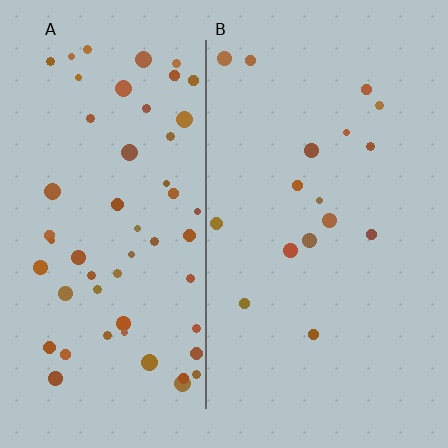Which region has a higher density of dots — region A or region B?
A (the left).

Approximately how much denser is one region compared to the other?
Approximately 3.4× — region A over region B.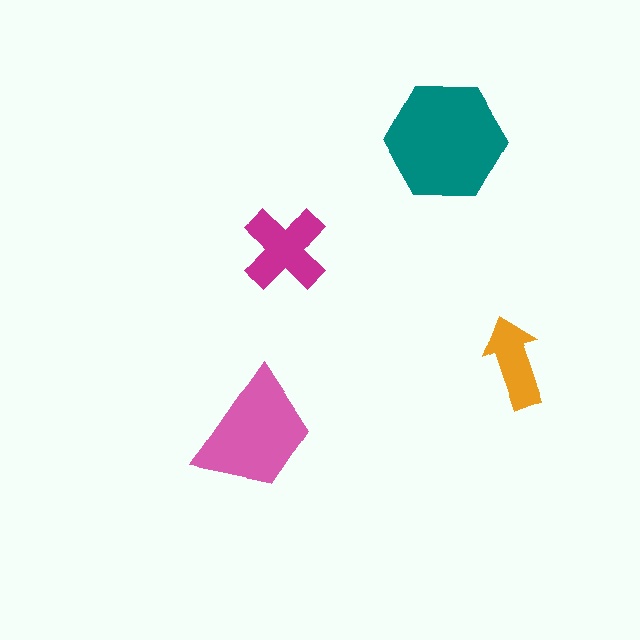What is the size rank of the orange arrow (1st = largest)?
4th.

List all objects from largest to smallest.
The teal hexagon, the pink trapezoid, the magenta cross, the orange arrow.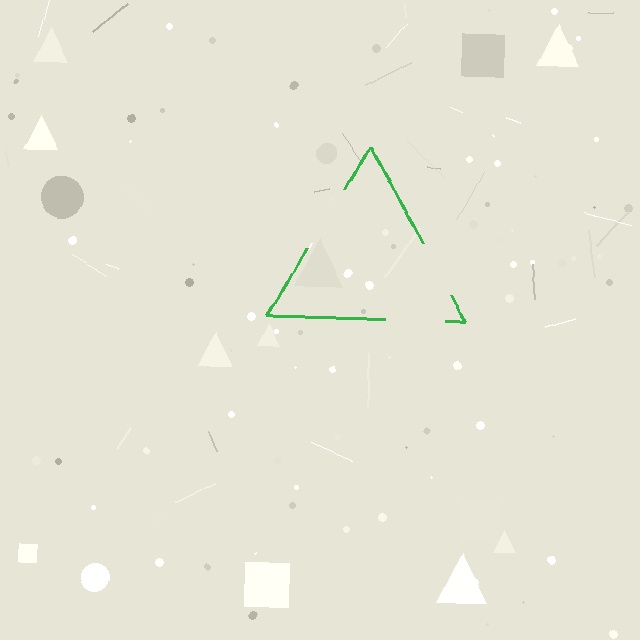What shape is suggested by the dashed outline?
The dashed outline suggests a triangle.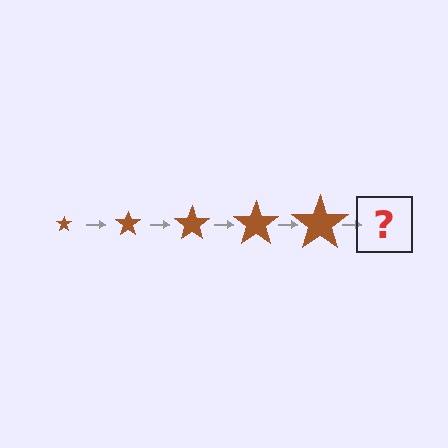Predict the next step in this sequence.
The next step is a brown star, larger than the previous one.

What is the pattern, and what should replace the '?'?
The pattern is that the star gets progressively larger each step. The '?' should be a brown star, larger than the previous one.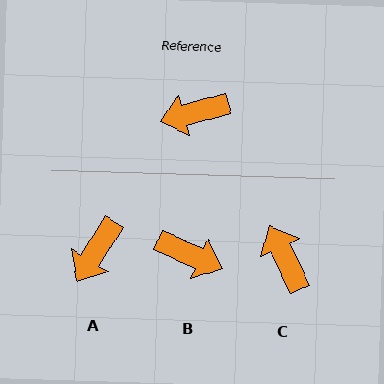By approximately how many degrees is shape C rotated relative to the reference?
Approximately 79 degrees clockwise.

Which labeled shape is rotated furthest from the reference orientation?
B, about 141 degrees away.